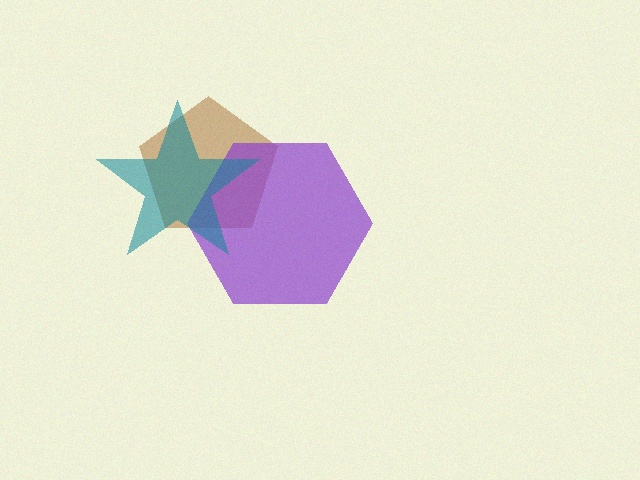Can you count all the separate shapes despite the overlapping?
Yes, there are 3 separate shapes.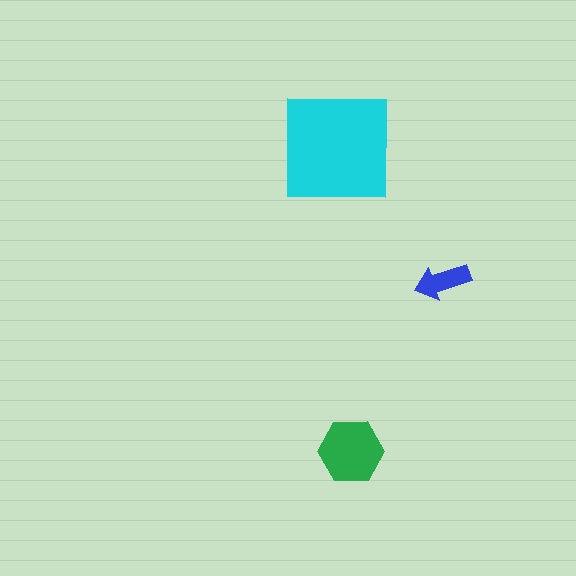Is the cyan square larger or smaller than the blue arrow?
Larger.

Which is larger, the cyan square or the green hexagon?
The cyan square.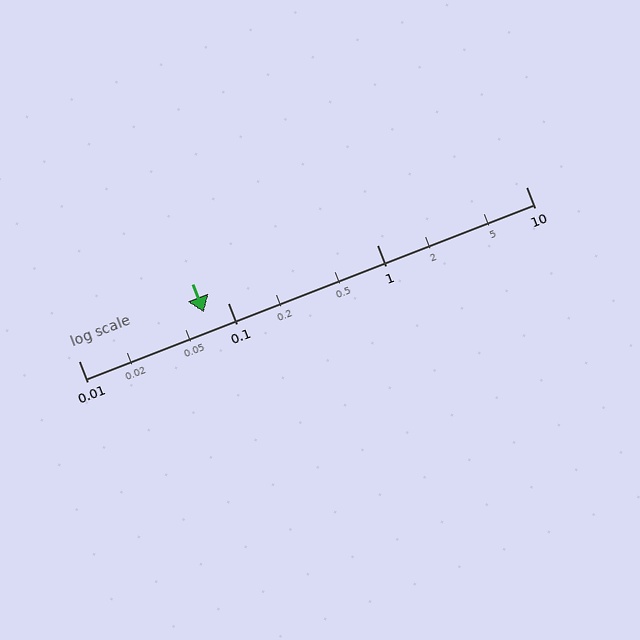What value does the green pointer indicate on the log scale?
The pointer indicates approximately 0.069.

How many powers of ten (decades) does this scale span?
The scale spans 3 decades, from 0.01 to 10.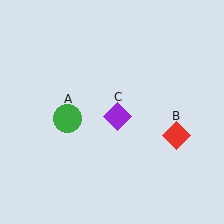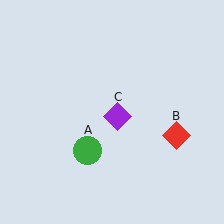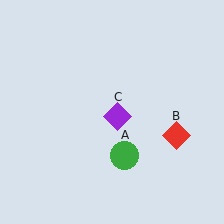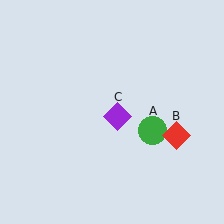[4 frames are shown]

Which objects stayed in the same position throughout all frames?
Red diamond (object B) and purple diamond (object C) remained stationary.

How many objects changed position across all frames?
1 object changed position: green circle (object A).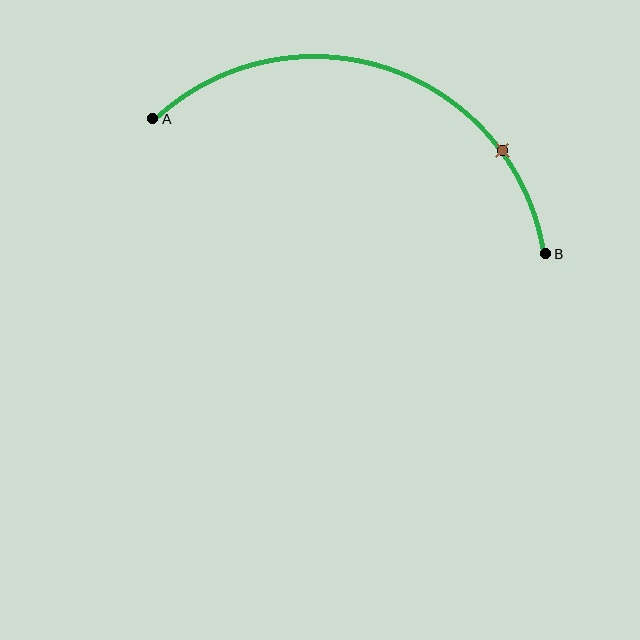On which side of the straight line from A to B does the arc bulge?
The arc bulges above the straight line connecting A and B.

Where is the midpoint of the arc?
The arc midpoint is the point on the curve farthest from the straight line joining A and B. It sits above that line.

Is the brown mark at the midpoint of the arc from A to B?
No. The brown mark lies on the arc but is closer to endpoint B. The arc midpoint would be at the point on the curve equidistant along the arc from both A and B.